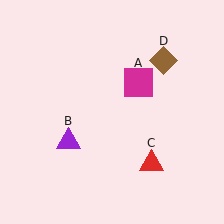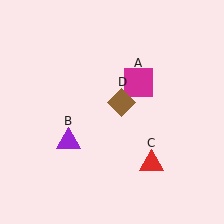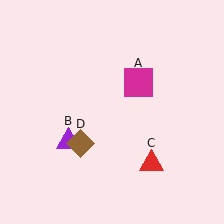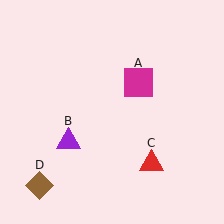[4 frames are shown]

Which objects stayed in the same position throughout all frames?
Magenta square (object A) and purple triangle (object B) and red triangle (object C) remained stationary.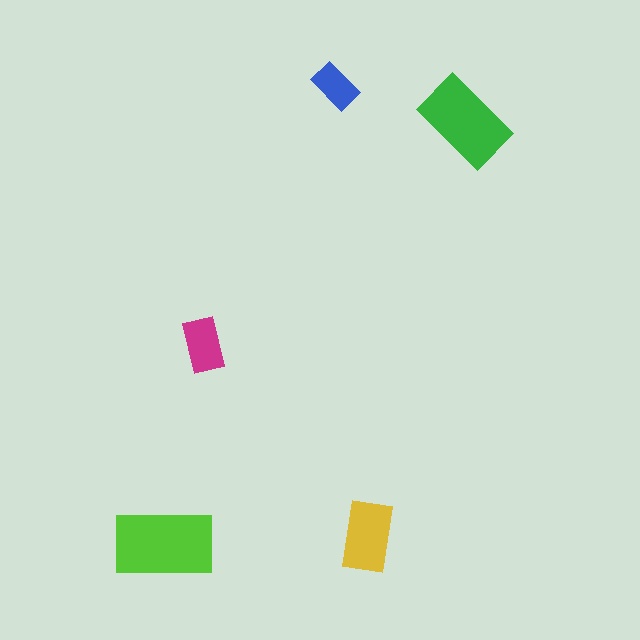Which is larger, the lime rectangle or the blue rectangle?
The lime one.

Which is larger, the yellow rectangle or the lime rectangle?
The lime one.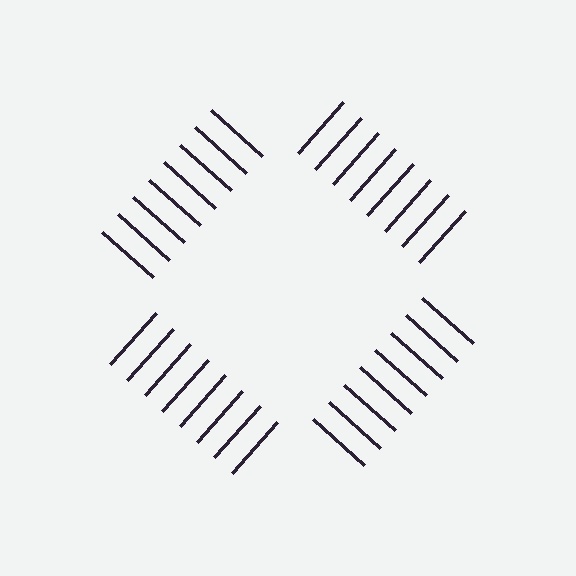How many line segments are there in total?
32 — 8 along each of the 4 edges.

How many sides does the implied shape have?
4 sides — the line-ends trace a square.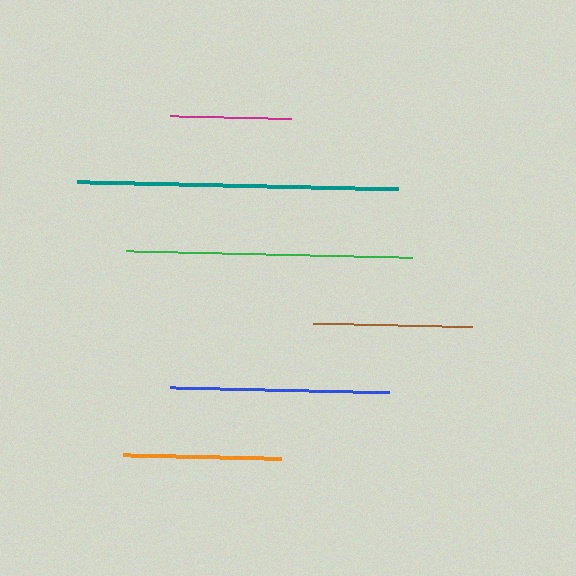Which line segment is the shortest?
The magenta line is the shortest at approximately 121 pixels.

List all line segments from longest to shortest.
From longest to shortest: teal, green, blue, brown, orange, magenta.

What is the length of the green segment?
The green segment is approximately 286 pixels long.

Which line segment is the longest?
The teal line is the longest at approximately 321 pixels.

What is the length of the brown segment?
The brown segment is approximately 159 pixels long.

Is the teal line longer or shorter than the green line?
The teal line is longer than the green line.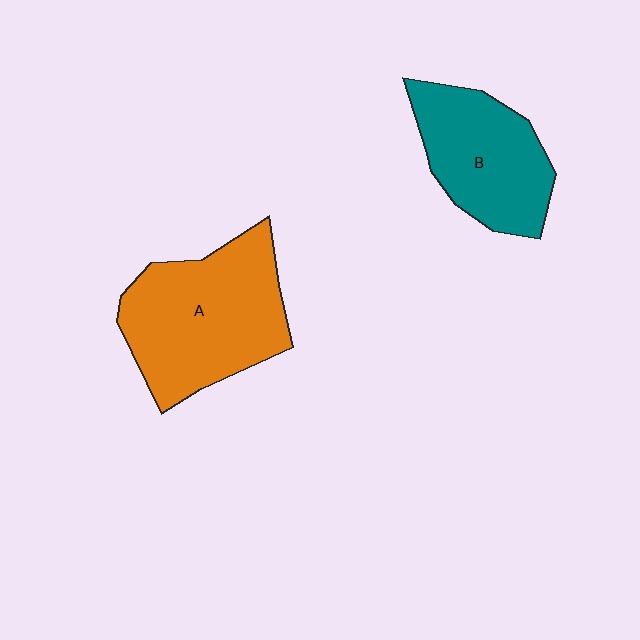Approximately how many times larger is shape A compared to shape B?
Approximately 1.3 times.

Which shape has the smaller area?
Shape B (teal).